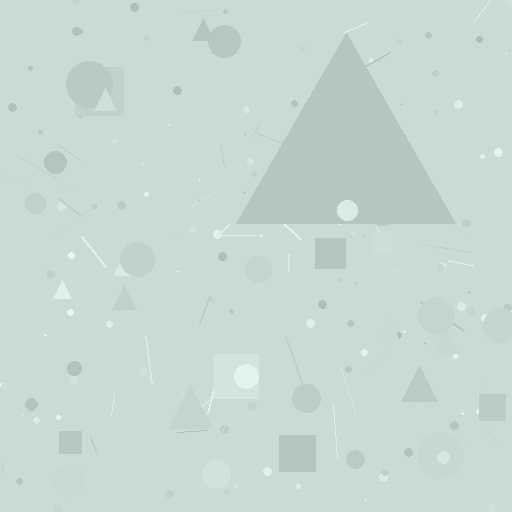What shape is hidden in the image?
A triangle is hidden in the image.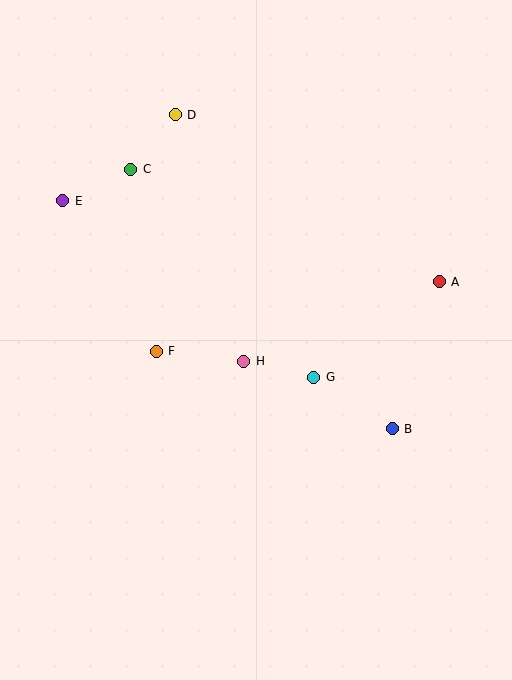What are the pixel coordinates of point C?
Point C is at (131, 169).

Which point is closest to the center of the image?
Point H at (244, 361) is closest to the center.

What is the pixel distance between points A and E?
The distance between A and E is 385 pixels.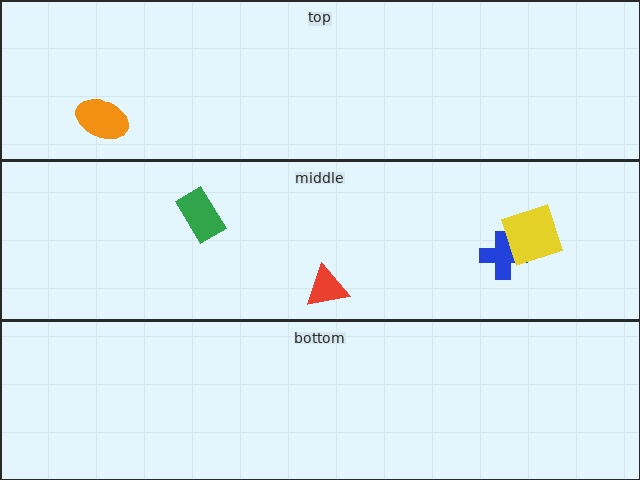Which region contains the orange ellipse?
The top region.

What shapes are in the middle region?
The blue cross, the green rectangle, the yellow square, the red triangle.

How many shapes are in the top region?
1.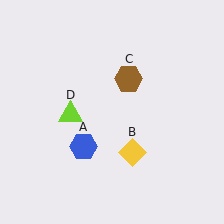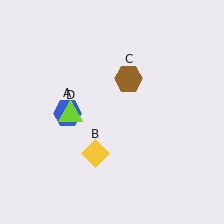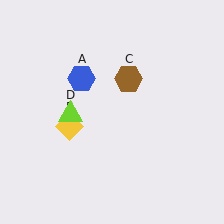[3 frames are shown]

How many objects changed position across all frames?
2 objects changed position: blue hexagon (object A), yellow diamond (object B).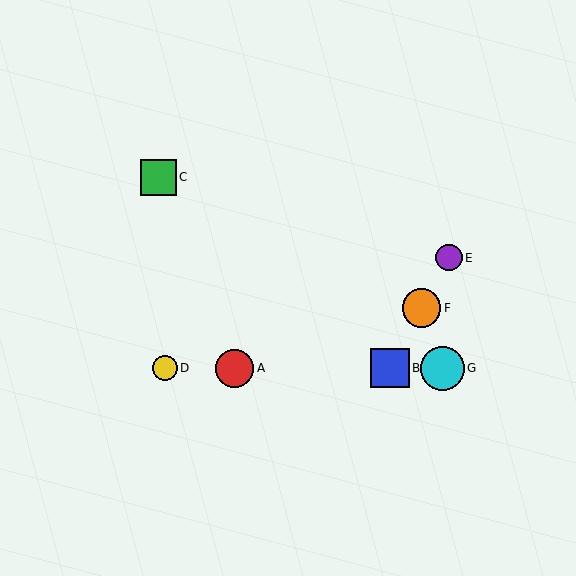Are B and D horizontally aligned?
Yes, both are at y≈368.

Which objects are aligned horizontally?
Objects A, B, D, G are aligned horizontally.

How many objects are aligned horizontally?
4 objects (A, B, D, G) are aligned horizontally.